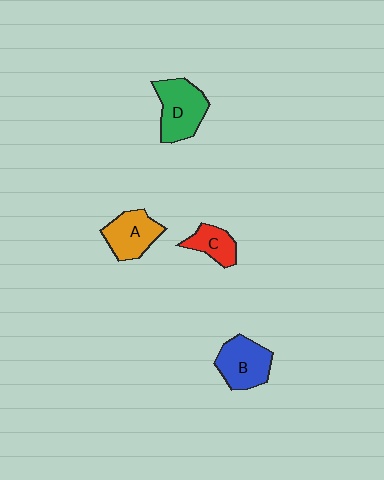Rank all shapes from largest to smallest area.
From largest to smallest: D (green), B (blue), A (orange), C (red).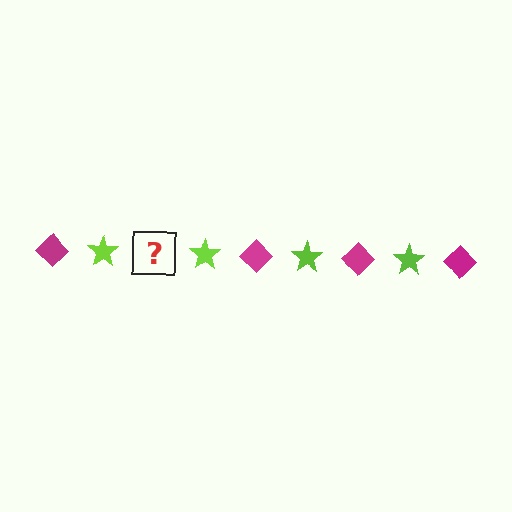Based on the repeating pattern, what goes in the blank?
The blank should be a magenta diamond.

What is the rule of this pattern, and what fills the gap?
The rule is that the pattern alternates between magenta diamond and lime star. The gap should be filled with a magenta diamond.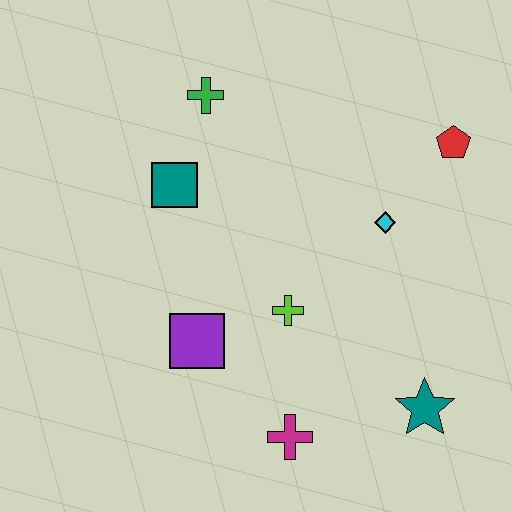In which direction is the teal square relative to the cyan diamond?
The teal square is to the left of the cyan diamond.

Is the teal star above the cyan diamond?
No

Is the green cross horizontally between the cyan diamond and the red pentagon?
No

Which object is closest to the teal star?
The magenta cross is closest to the teal star.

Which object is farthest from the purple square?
The red pentagon is farthest from the purple square.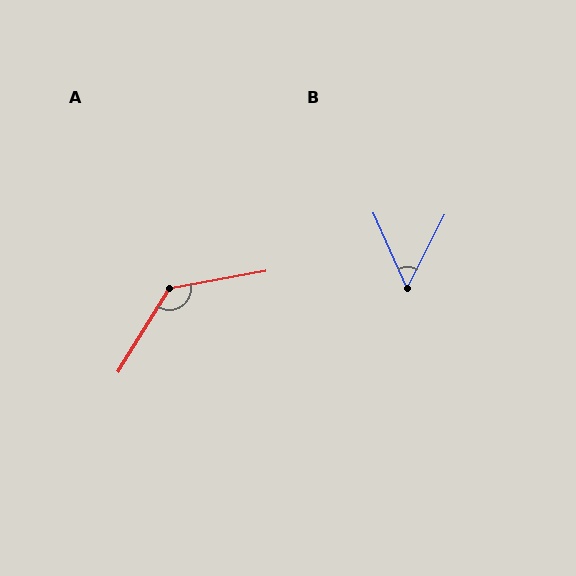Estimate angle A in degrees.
Approximately 132 degrees.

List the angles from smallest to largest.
B (51°), A (132°).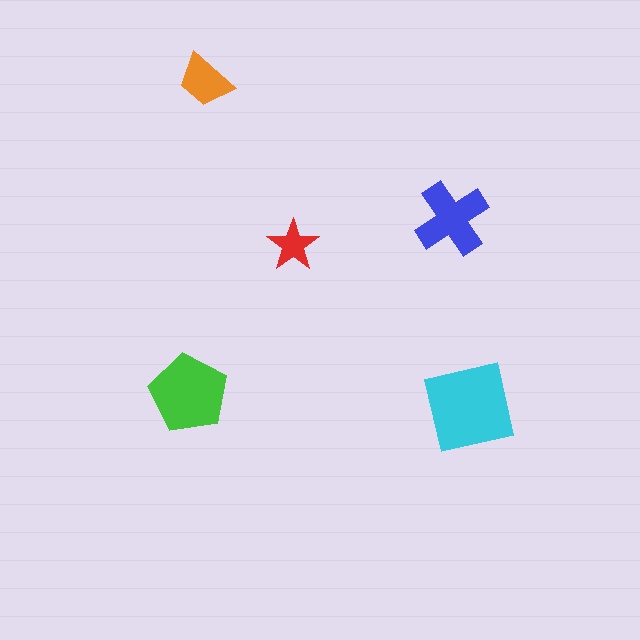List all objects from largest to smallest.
The cyan square, the green pentagon, the blue cross, the orange trapezoid, the red star.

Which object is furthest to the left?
The green pentagon is leftmost.